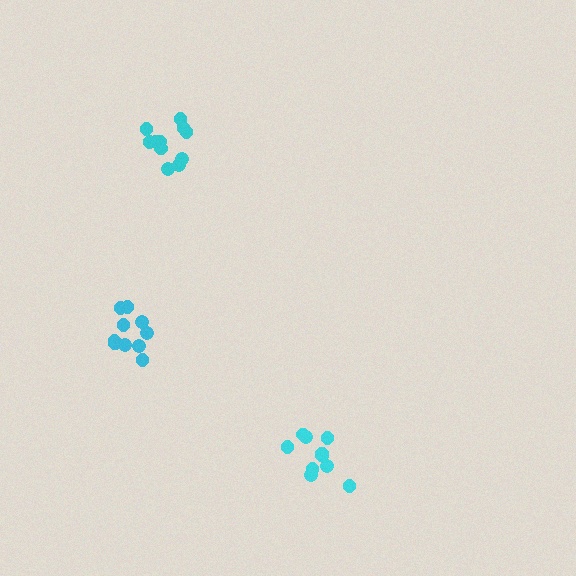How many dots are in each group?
Group 1: 10 dots, Group 2: 10 dots, Group 3: 11 dots (31 total).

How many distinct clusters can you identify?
There are 3 distinct clusters.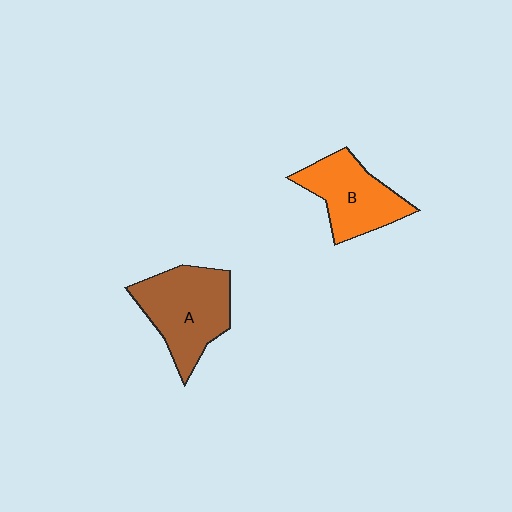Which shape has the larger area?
Shape A (brown).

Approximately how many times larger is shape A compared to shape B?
Approximately 1.2 times.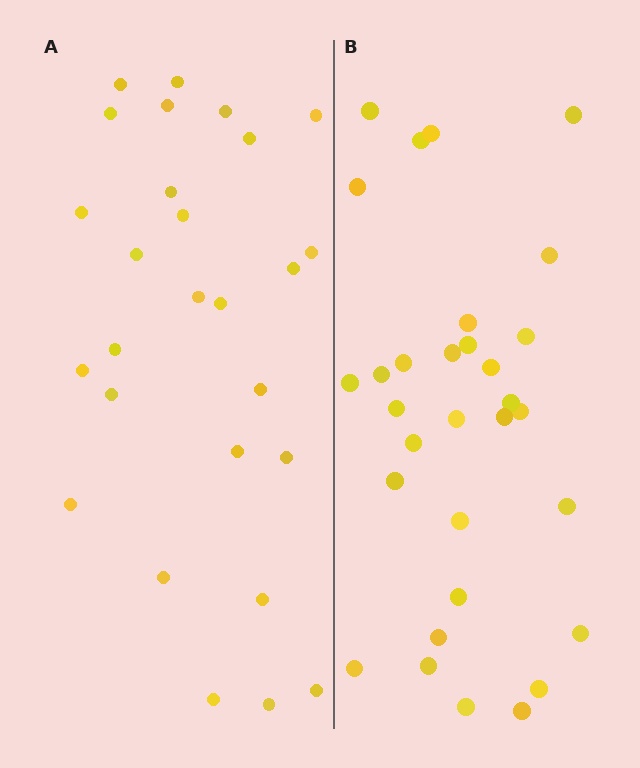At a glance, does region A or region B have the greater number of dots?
Region B (the right region) has more dots.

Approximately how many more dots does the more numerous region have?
Region B has about 4 more dots than region A.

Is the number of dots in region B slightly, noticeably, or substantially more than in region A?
Region B has only slightly more — the two regions are fairly close. The ratio is roughly 1.1 to 1.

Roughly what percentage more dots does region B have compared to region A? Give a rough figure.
About 15% more.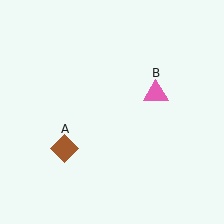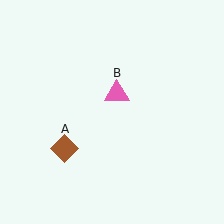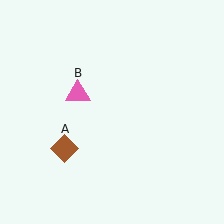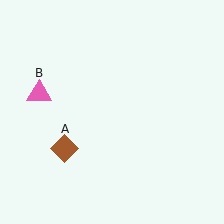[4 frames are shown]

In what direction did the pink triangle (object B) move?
The pink triangle (object B) moved left.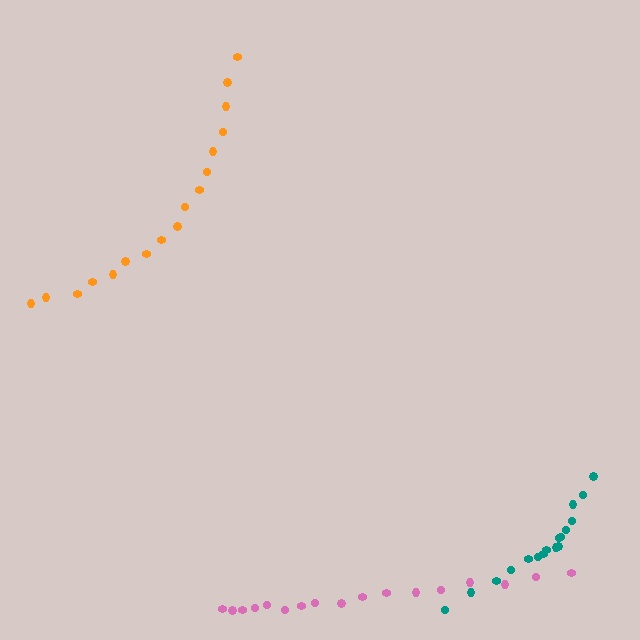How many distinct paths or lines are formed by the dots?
There are 3 distinct paths.